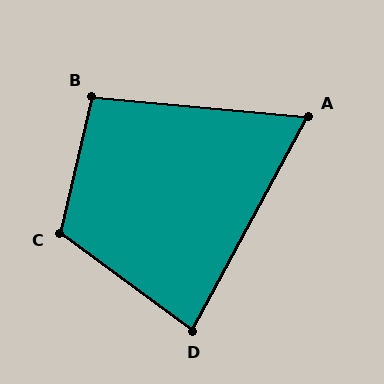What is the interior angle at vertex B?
Approximately 98 degrees (obtuse).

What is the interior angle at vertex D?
Approximately 82 degrees (acute).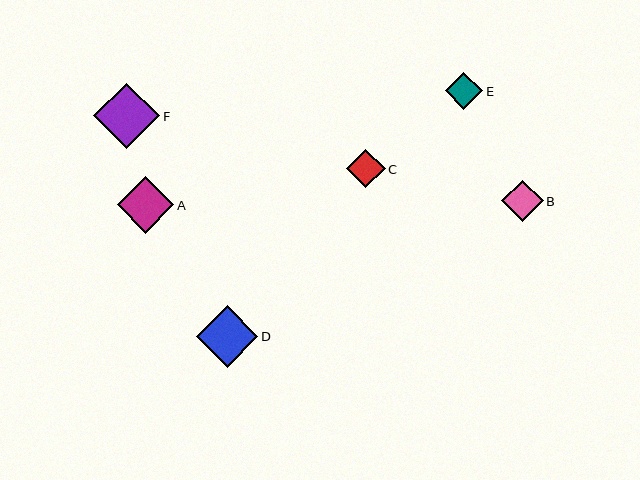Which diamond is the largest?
Diamond F is the largest with a size of approximately 66 pixels.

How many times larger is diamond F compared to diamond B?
Diamond F is approximately 1.6 times the size of diamond B.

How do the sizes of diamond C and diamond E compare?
Diamond C and diamond E are approximately the same size.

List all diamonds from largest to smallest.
From largest to smallest: F, D, A, B, C, E.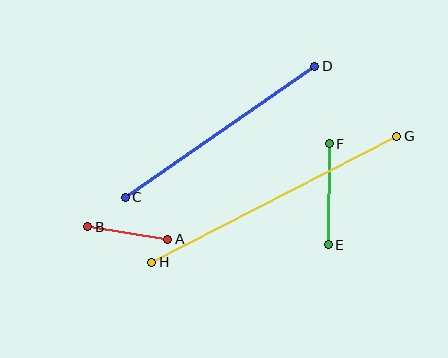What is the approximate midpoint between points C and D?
The midpoint is at approximately (220, 132) pixels.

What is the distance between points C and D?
The distance is approximately 231 pixels.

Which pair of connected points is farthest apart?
Points G and H are farthest apart.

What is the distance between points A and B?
The distance is approximately 81 pixels.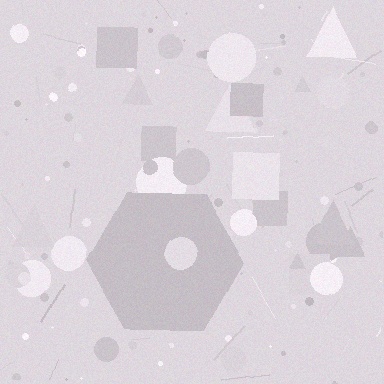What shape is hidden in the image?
A hexagon is hidden in the image.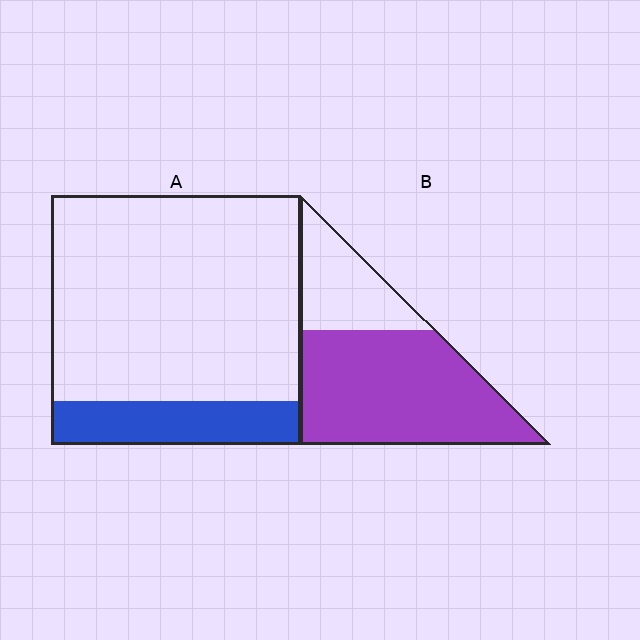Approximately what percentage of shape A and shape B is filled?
A is approximately 20% and B is approximately 70%.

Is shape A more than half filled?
No.